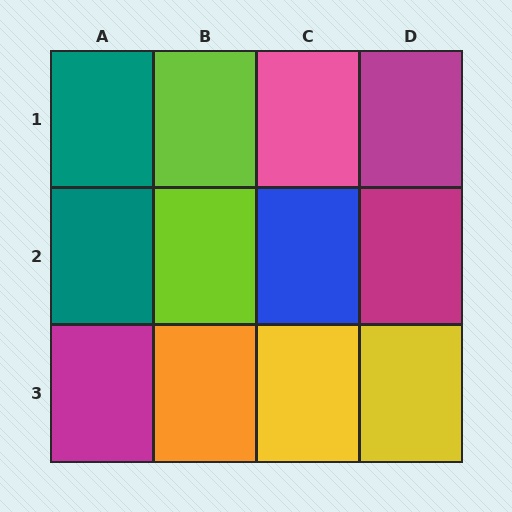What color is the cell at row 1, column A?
Teal.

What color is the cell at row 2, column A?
Teal.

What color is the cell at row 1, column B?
Lime.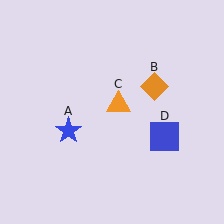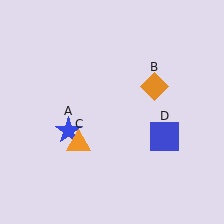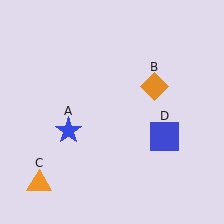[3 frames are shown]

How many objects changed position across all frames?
1 object changed position: orange triangle (object C).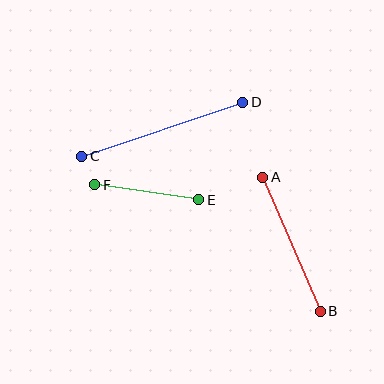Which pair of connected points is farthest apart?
Points C and D are farthest apart.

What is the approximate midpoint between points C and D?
The midpoint is at approximately (162, 129) pixels.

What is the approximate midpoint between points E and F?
The midpoint is at approximately (147, 192) pixels.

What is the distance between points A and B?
The distance is approximately 146 pixels.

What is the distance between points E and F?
The distance is approximately 105 pixels.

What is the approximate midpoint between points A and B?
The midpoint is at approximately (291, 244) pixels.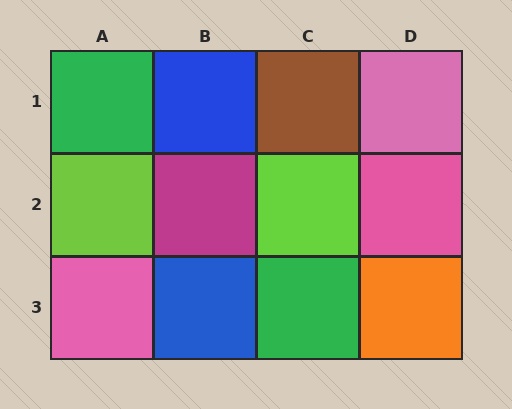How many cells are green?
2 cells are green.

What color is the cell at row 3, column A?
Pink.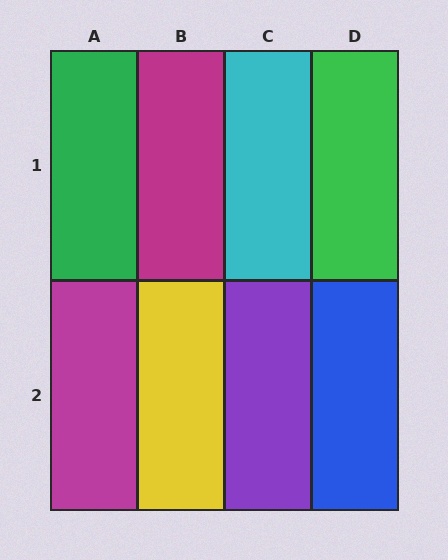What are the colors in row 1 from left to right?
Green, magenta, cyan, green.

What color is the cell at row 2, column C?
Purple.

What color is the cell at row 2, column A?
Magenta.